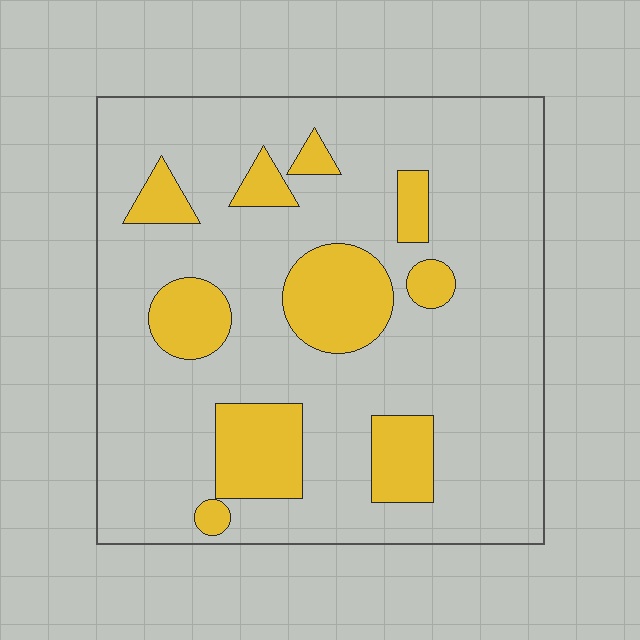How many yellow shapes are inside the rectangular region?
10.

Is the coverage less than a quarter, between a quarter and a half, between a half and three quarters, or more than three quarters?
Less than a quarter.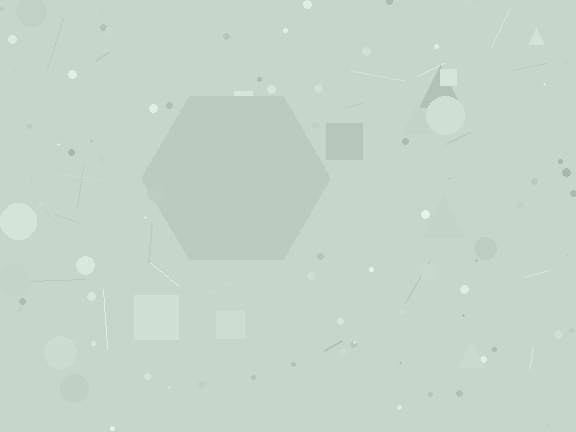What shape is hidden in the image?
A hexagon is hidden in the image.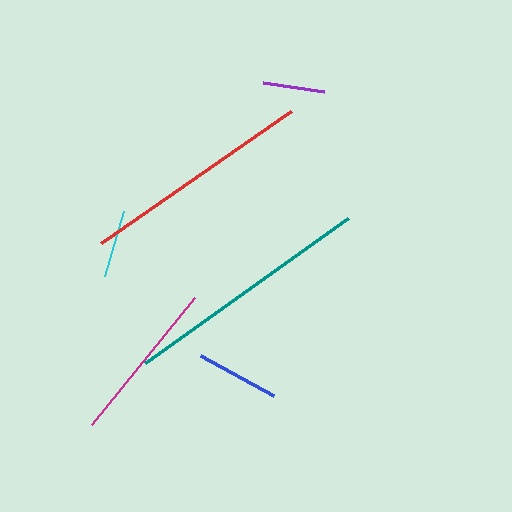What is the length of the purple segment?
The purple segment is approximately 62 pixels long.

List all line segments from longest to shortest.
From longest to shortest: teal, red, magenta, blue, cyan, purple.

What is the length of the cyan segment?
The cyan segment is approximately 67 pixels long.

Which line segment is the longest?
The teal line is the longest at approximately 249 pixels.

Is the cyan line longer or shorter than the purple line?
The cyan line is longer than the purple line.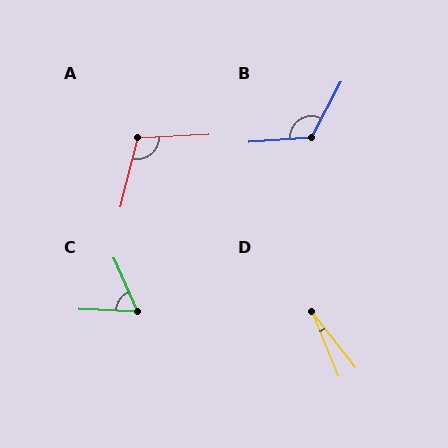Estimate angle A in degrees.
Approximately 107 degrees.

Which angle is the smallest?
D, at approximately 15 degrees.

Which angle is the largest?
B, at approximately 122 degrees.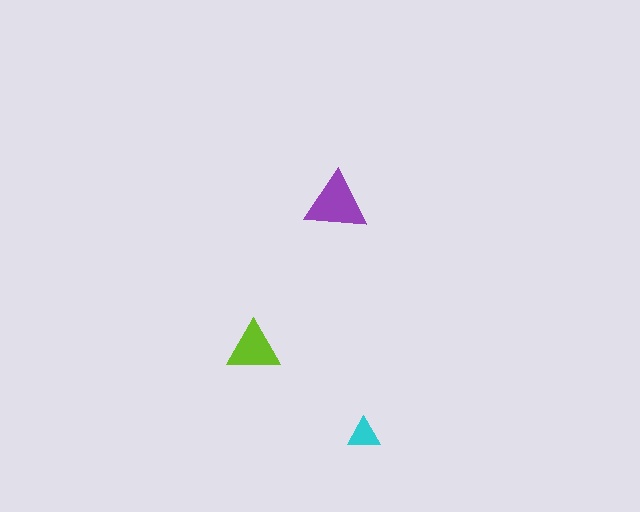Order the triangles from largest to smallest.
the purple one, the lime one, the cyan one.